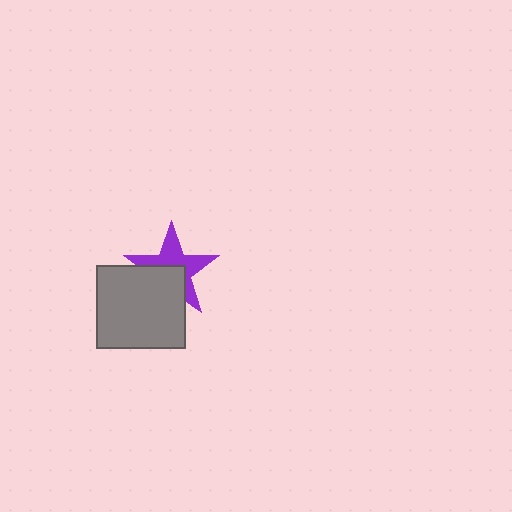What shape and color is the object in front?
The object in front is a gray rectangle.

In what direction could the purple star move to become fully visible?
The purple star could move toward the upper-right. That would shift it out from behind the gray rectangle entirely.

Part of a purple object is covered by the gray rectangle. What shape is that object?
It is a star.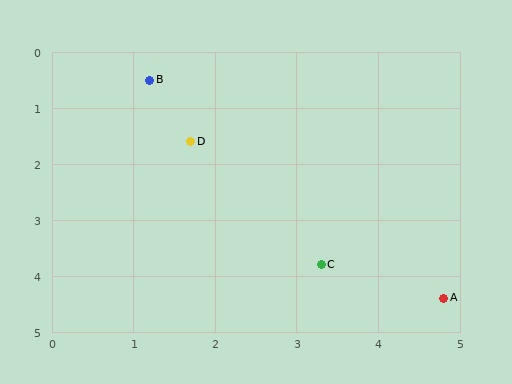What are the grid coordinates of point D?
Point D is at approximately (1.7, 1.6).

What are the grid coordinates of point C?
Point C is at approximately (3.3, 3.8).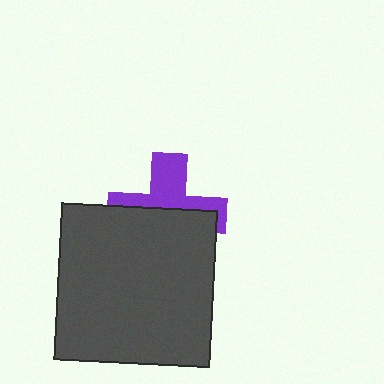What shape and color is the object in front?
The object in front is a dark gray square.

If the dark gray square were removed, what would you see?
You would see the complete purple cross.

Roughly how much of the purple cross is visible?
About half of it is visible (roughly 46%).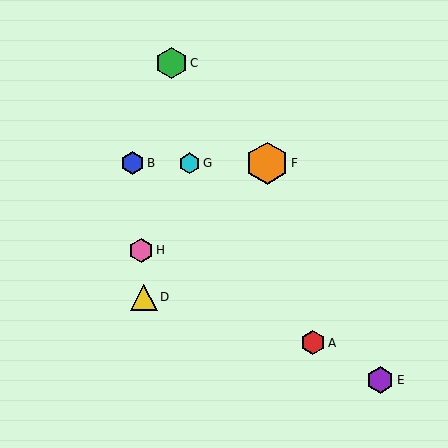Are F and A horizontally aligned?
No, F is at y≈163 and A is at y≈343.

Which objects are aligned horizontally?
Objects B, F, G are aligned horizontally.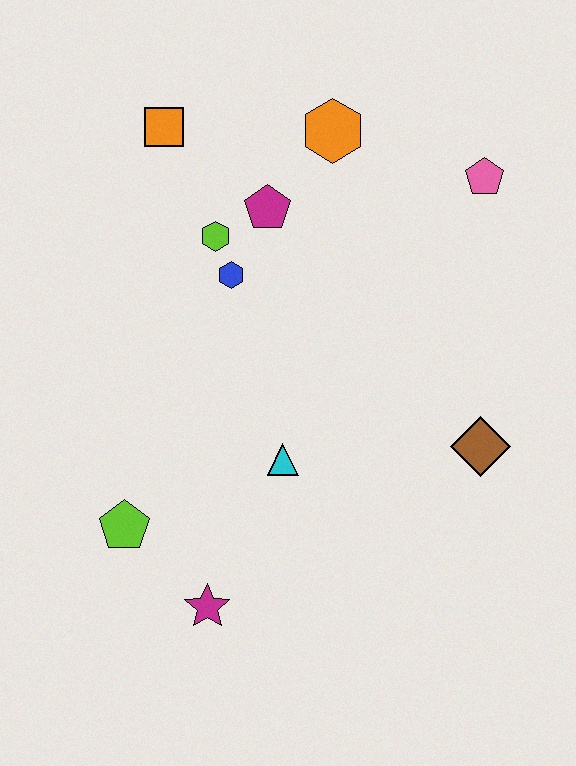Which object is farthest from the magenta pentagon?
The magenta star is farthest from the magenta pentagon.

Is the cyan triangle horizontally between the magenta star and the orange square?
No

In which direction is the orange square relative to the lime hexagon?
The orange square is above the lime hexagon.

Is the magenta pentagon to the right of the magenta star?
Yes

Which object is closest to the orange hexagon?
The magenta pentagon is closest to the orange hexagon.